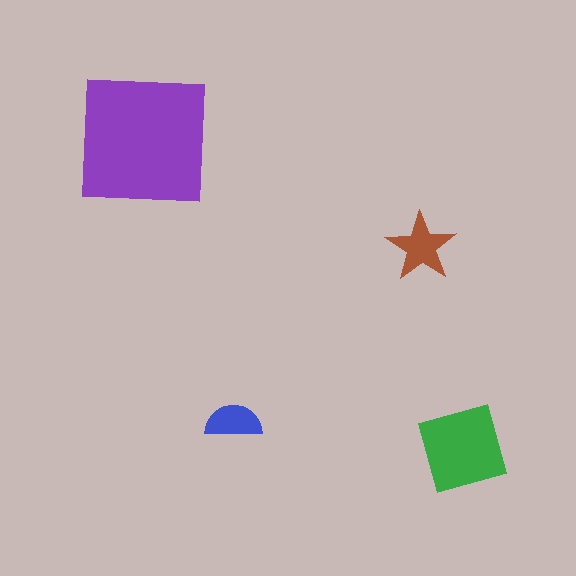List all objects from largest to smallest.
The purple square, the green diamond, the brown star, the blue semicircle.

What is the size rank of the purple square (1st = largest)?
1st.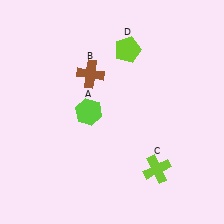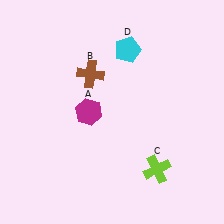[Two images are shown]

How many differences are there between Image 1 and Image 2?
There are 2 differences between the two images.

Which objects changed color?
A changed from lime to magenta. D changed from lime to cyan.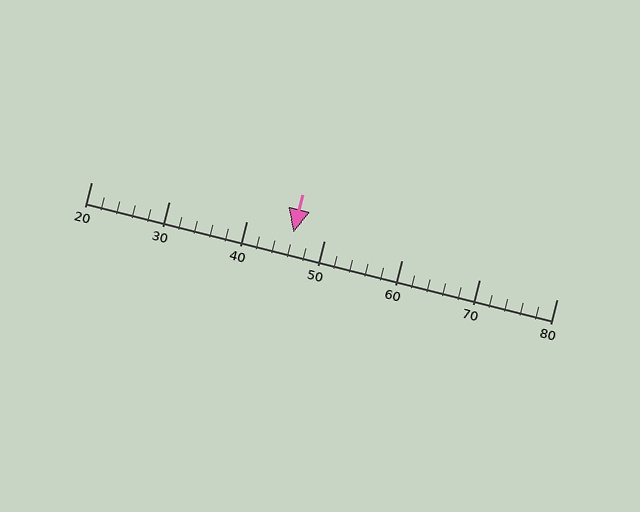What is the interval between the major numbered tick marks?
The major tick marks are spaced 10 units apart.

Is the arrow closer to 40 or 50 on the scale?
The arrow is closer to 50.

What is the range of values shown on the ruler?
The ruler shows values from 20 to 80.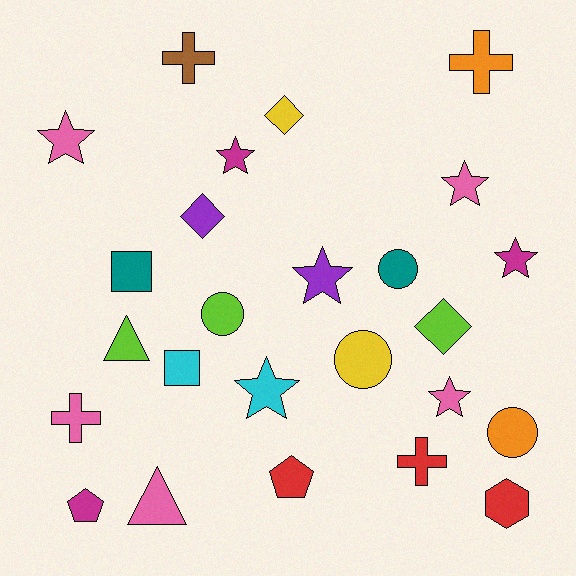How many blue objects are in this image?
There are no blue objects.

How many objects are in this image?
There are 25 objects.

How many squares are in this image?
There are 2 squares.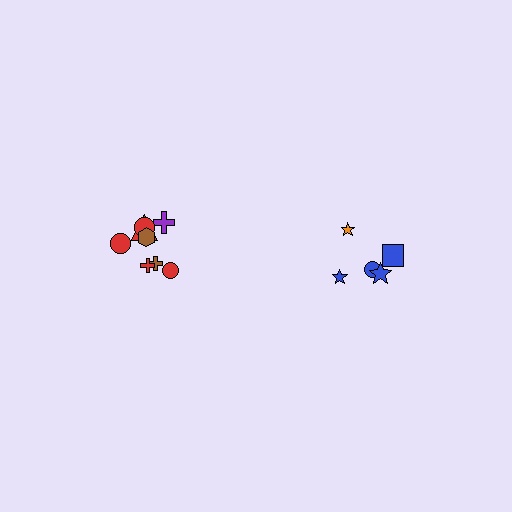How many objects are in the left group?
There are 8 objects.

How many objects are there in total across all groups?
There are 13 objects.